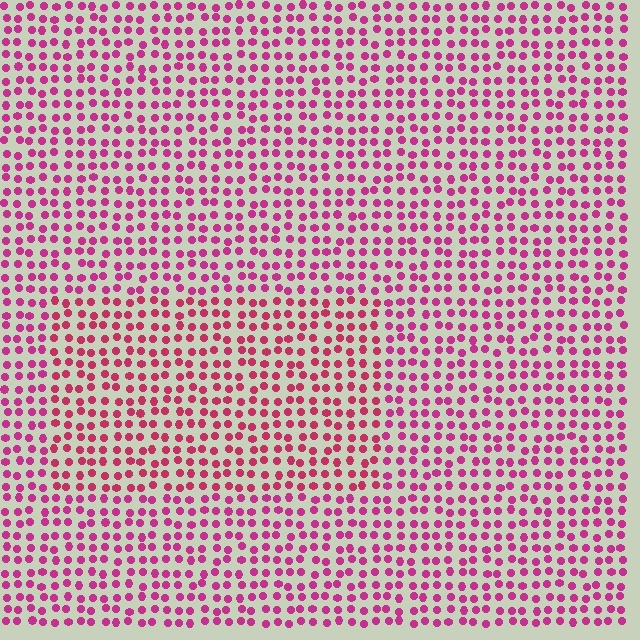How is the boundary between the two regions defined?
The boundary is defined purely by a slight shift in hue (about 18 degrees). Spacing, size, and orientation are identical on both sides.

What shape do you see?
I see a rectangle.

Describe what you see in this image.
The image is filled with small magenta elements in a uniform arrangement. A rectangle-shaped region is visible where the elements are tinted to a slightly different hue, forming a subtle color boundary.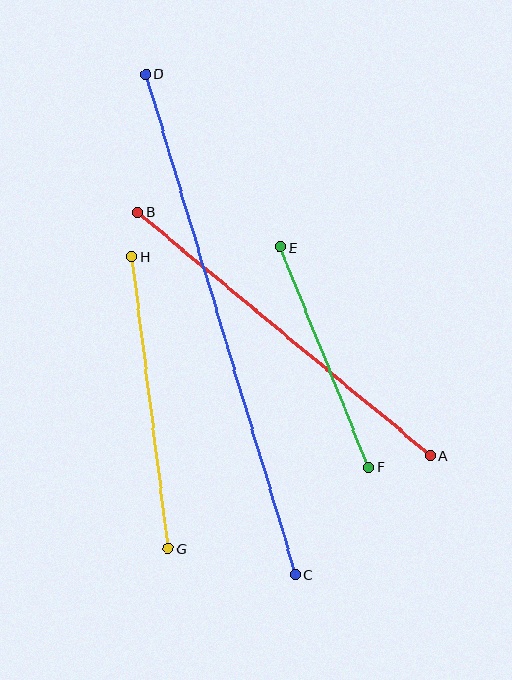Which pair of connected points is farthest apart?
Points C and D are farthest apart.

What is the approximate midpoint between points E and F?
The midpoint is at approximately (325, 357) pixels.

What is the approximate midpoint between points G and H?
The midpoint is at approximately (150, 403) pixels.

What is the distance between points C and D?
The distance is approximately 522 pixels.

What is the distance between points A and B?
The distance is approximately 381 pixels.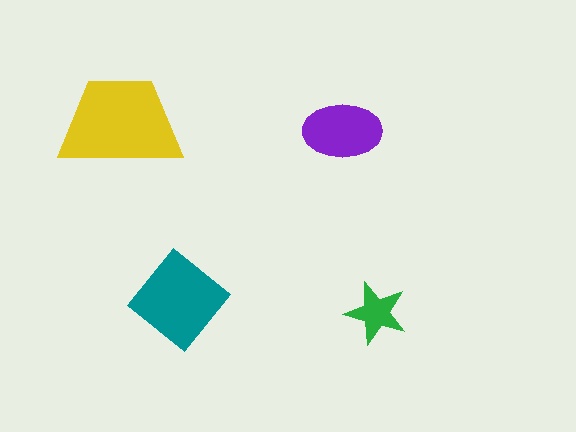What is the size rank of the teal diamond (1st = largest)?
2nd.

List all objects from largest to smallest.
The yellow trapezoid, the teal diamond, the purple ellipse, the green star.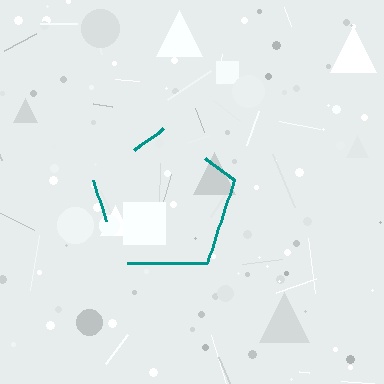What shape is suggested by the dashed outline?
The dashed outline suggests a pentagon.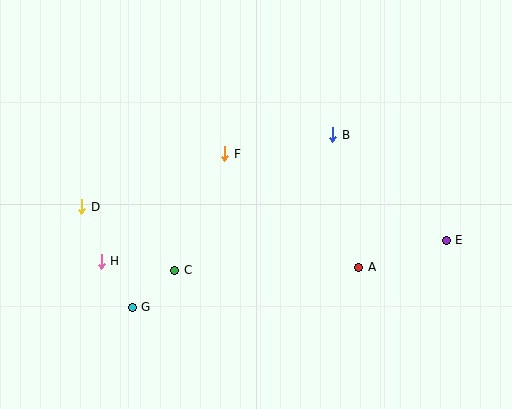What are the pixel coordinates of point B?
Point B is at (333, 135).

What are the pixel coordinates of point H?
Point H is at (101, 261).